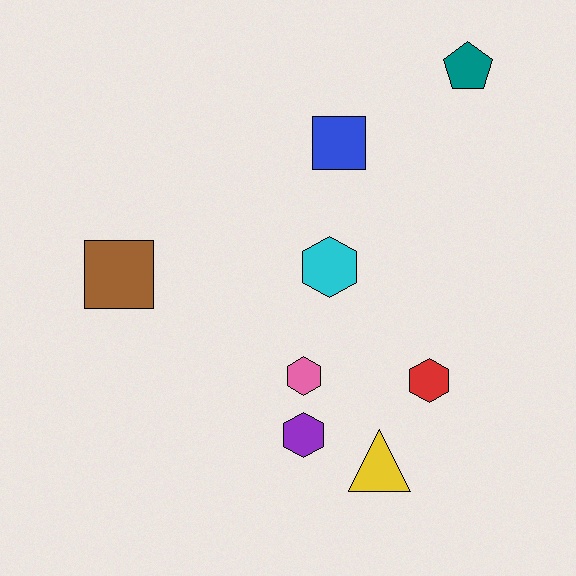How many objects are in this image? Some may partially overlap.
There are 8 objects.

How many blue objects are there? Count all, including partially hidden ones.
There is 1 blue object.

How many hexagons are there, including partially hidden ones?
There are 4 hexagons.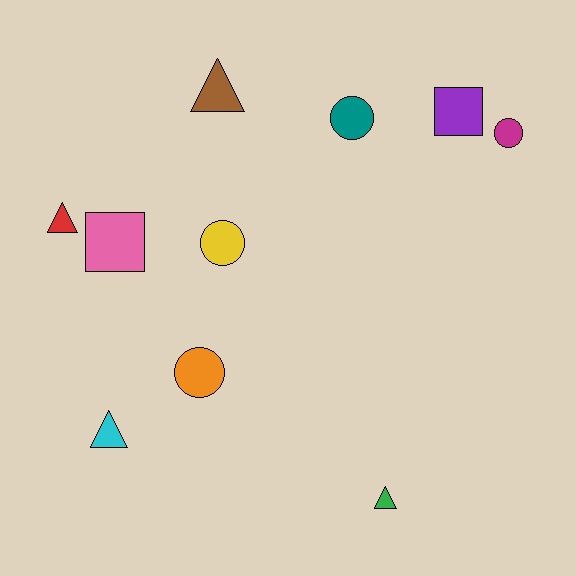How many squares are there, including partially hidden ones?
There are 2 squares.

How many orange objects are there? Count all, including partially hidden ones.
There is 1 orange object.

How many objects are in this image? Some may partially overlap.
There are 10 objects.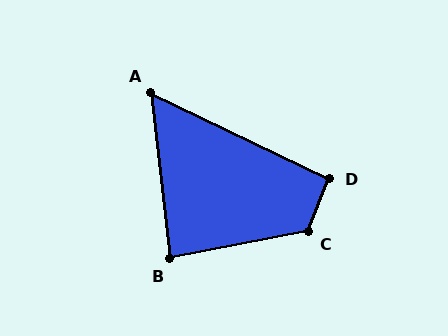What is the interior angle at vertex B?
Approximately 86 degrees (approximately right).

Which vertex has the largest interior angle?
C, at approximately 122 degrees.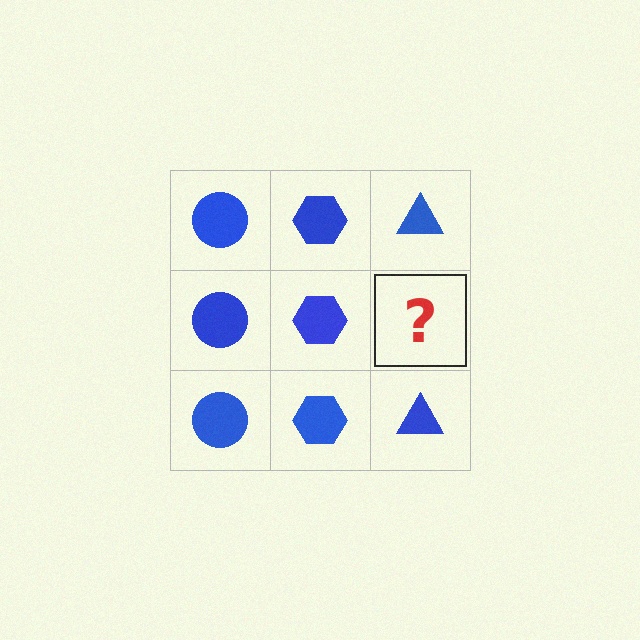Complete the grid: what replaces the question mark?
The question mark should be replaced with a blue triangle.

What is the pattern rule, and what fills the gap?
The rule is that each column has a consistent shape. The gap should be filled with a blue triangle.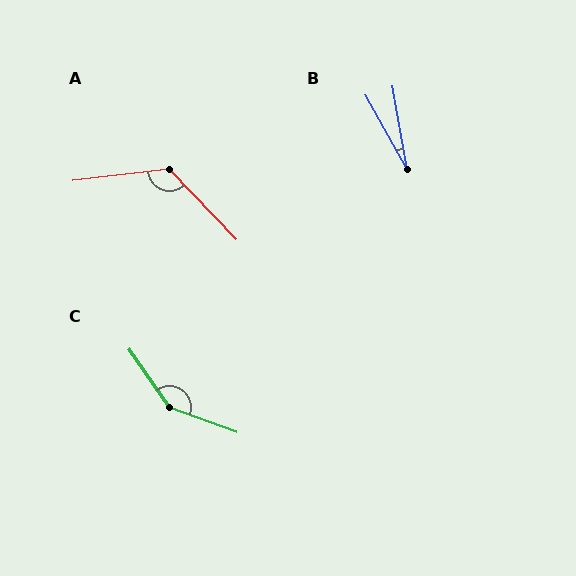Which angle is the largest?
C, at approximately 145 degrees.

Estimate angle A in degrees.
Approximately 127 degrees.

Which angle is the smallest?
B, at approximately 19 degrees.